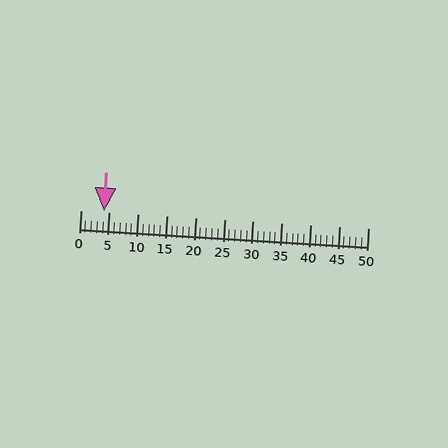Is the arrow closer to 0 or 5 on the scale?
The arrow is closer to 5.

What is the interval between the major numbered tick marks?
The major tick marks are spaced 5 units apart.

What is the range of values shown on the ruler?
The ruler shows values from 0 to 50.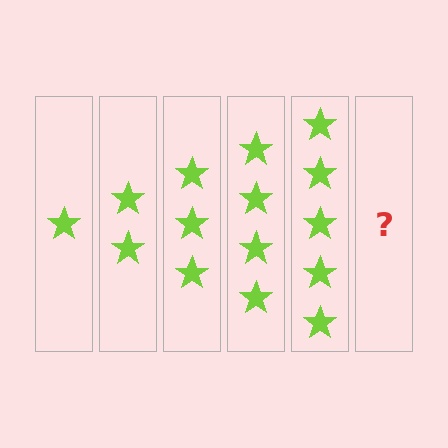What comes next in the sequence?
The next element should be 6 stars.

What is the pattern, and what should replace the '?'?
The pattern is that each step adds one more star. The '?' should be 6 stars.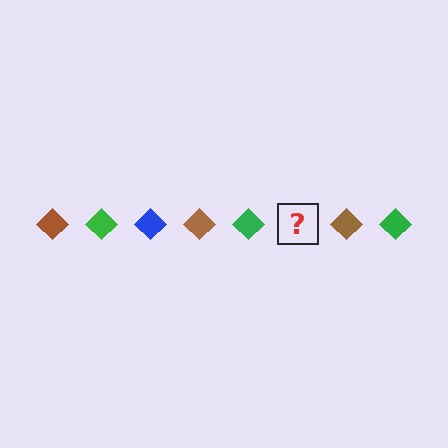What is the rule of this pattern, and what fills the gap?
The rule is that the pattern cycles through brown, green, blue diamonds. The gap should be filled with a blue diamond.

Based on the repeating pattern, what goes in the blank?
The blank should be a blue diamond.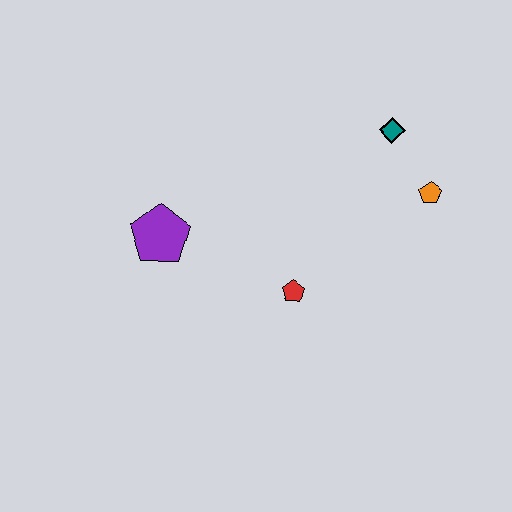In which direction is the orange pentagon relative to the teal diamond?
The orange pentagon is below the teal diamond.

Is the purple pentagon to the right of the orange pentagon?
No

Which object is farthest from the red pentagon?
The teal diamond is farthest from the red pentagon.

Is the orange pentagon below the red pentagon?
No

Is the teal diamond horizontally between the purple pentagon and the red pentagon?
No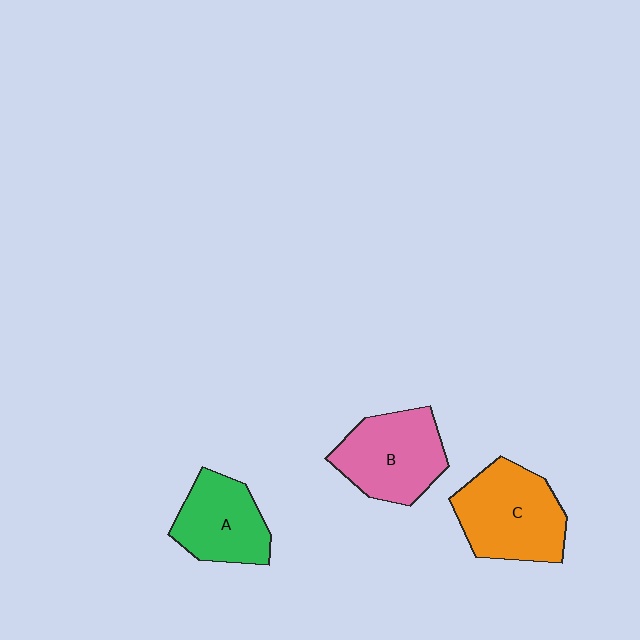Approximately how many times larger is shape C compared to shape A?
Approximately 1.3 times.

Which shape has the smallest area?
Shape A (green).